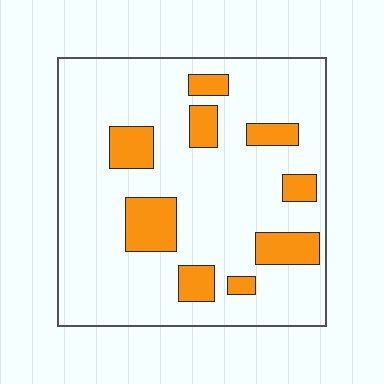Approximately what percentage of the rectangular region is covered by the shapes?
Approximately 20%.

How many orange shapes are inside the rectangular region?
9.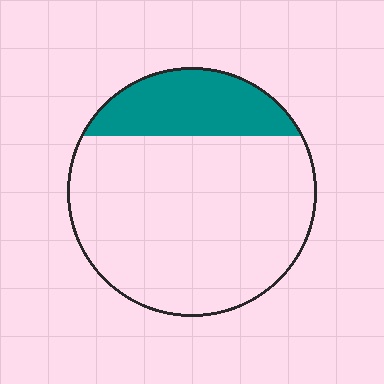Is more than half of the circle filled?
No.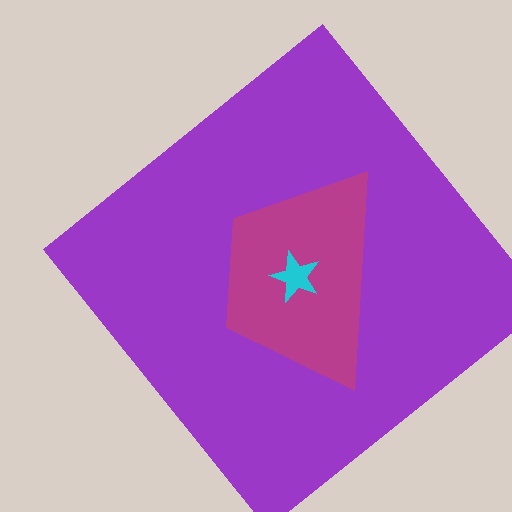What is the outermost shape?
The purple diamond.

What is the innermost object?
The cyan star.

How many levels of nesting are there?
3.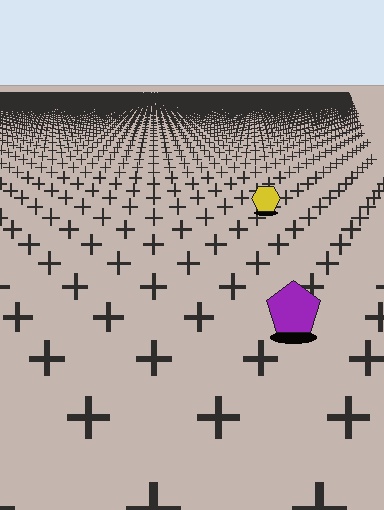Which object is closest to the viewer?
The purple pentagon is closest. The texture marks near it are larger and more spread out.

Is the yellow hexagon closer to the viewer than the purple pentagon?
No. The purple pentagon is closer — you can tell from the texture gradient: the ground texture is coarser near it.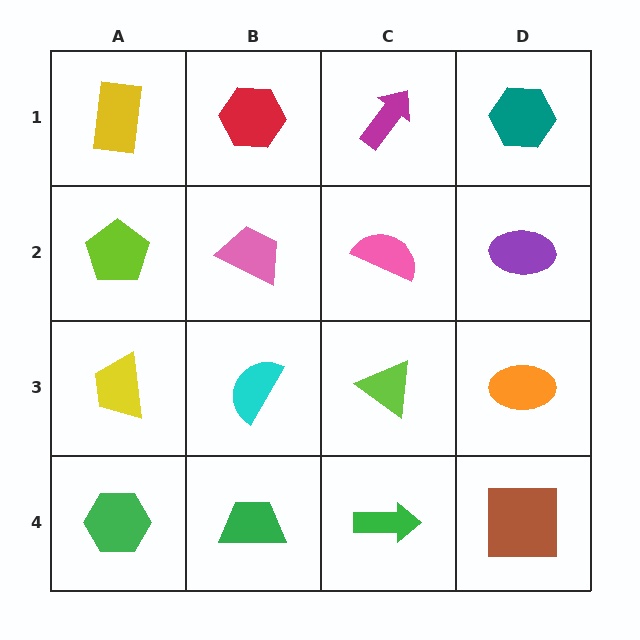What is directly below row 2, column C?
A lime triangle.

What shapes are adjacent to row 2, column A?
A yellow rectangle (row 1, column A), a yellow trapezoid (row 3, column A), a pink trapezoid (row 2, column B).